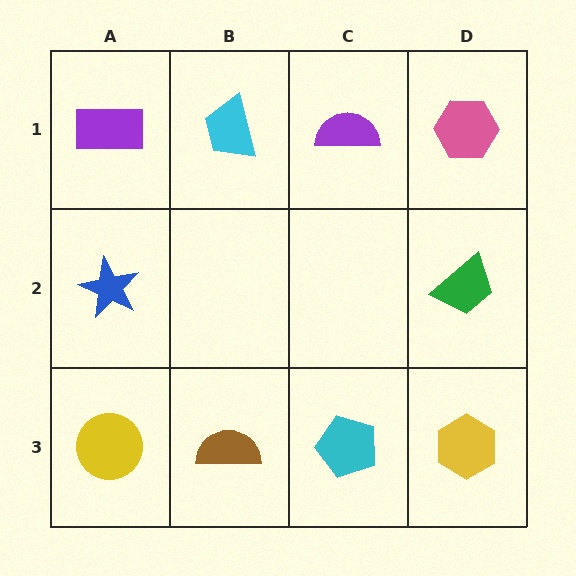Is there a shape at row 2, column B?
No, that cell is empty.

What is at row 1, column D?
A pink hexagon.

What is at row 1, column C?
A purple semicircle.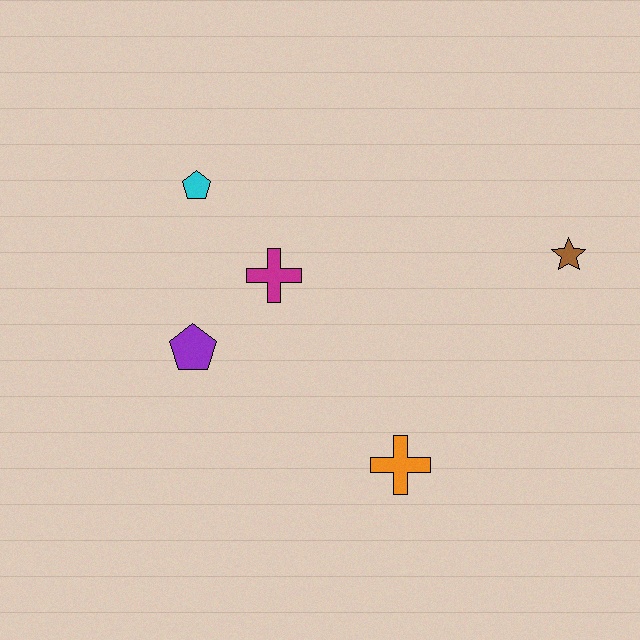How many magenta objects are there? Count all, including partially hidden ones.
There is 1 magenta object.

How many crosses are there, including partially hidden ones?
There are 2 crosses.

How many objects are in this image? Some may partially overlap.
There are 5 objects.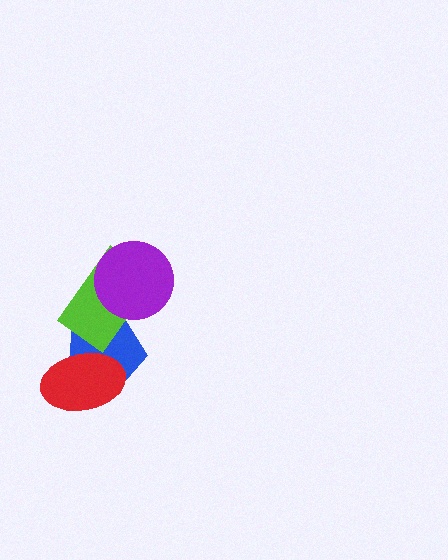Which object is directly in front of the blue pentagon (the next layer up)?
The lime rectangle is directly in front of the blue pentagon.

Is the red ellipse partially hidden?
No, no other shape covers it.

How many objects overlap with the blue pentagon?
2 objects overlap with the blue pentagon.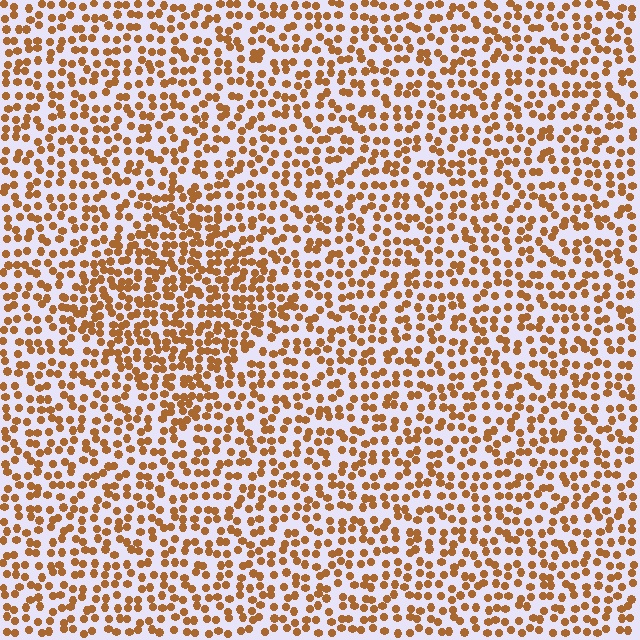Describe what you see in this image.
The image contains small brown elements arranged at two different densities. A diamond-shaped region is visible where the elements are more densely packed than the surrounding area.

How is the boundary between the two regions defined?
The boundary is defined by a change in element density (approximately 1.6x ratio). All elements are the same color, size, and shape.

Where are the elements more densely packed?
The elements are more densely packed inside the diamond boundary.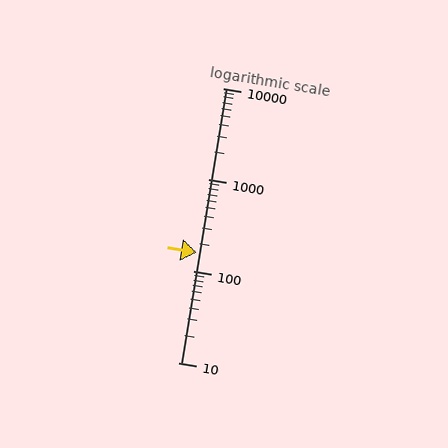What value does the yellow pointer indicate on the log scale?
The pointer indicates approximately 160.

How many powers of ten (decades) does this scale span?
The scale spans 3 decades, from 10 to 10000.